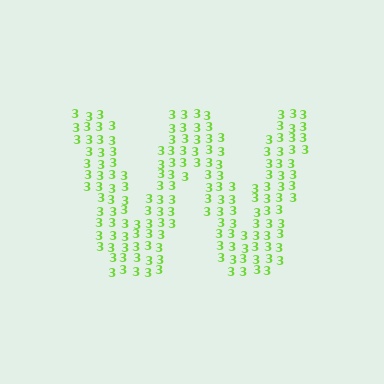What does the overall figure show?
The overall figure shows the letter W.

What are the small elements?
The small elements are digit 3's.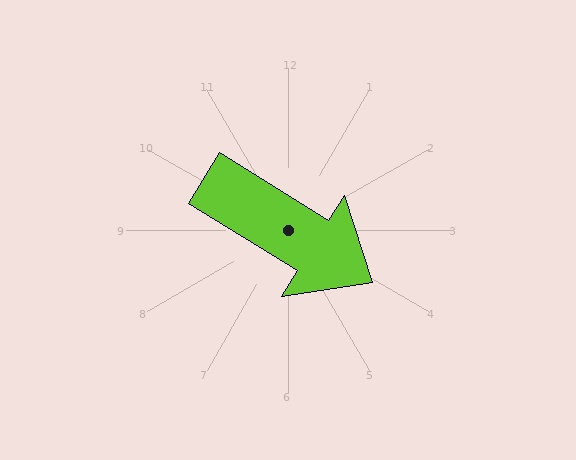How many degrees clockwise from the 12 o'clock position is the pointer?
Approximately 122 degrees.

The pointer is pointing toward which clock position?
Roughly 4 o'clock.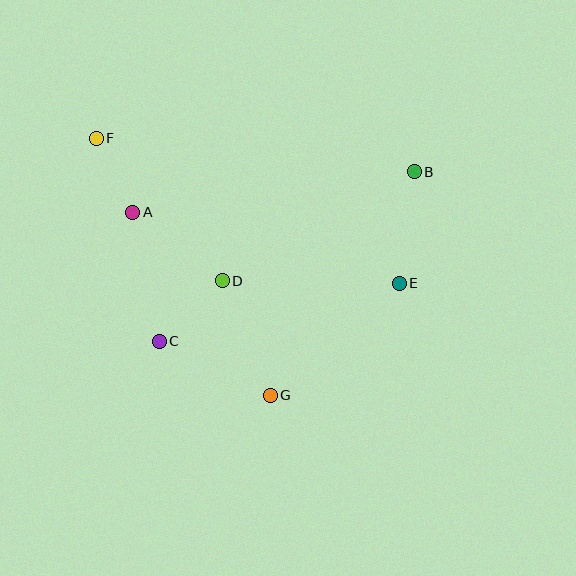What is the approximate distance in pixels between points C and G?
The distance between C and G is approximately 123 pixels.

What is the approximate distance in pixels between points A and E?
The distance between A and E is approximately 276 pixels.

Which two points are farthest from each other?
Points E and F are farthest from each other.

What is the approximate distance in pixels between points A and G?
The distance between A and G is approximately 228 pixels.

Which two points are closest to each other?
Points A and F are closest to each other.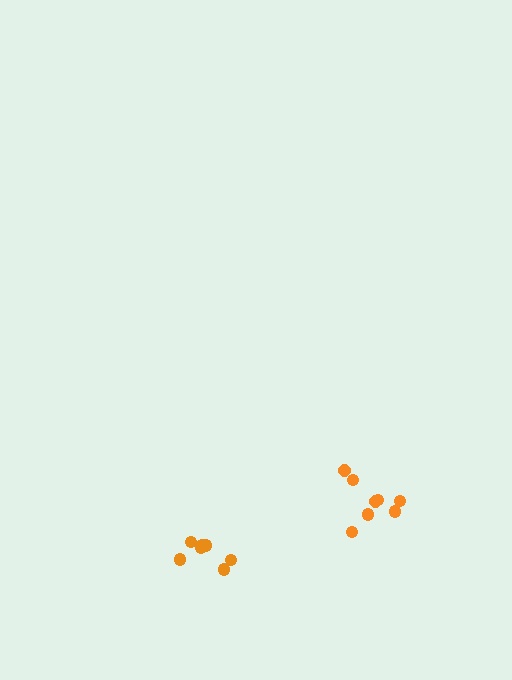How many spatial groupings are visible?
There are 2 spatial groupings.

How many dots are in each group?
Group 1: 8 dots, Group 2: 7 dots (15 total).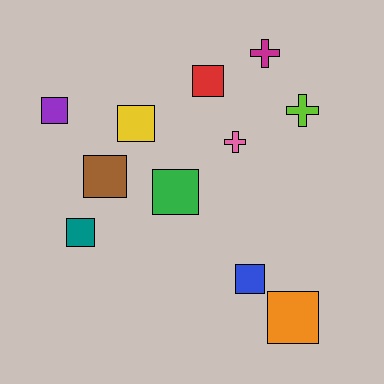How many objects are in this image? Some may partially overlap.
There are 11 objects.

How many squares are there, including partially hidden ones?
There are 8 squares.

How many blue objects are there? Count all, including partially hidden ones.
There is 1 blue object.